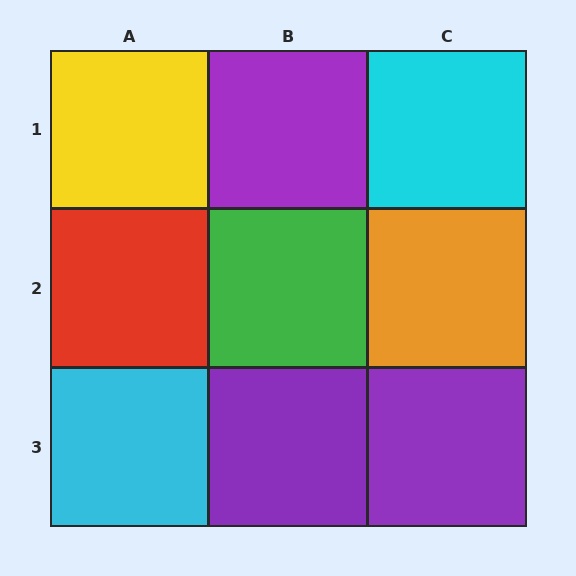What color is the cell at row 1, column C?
Cyan.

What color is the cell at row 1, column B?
Purple.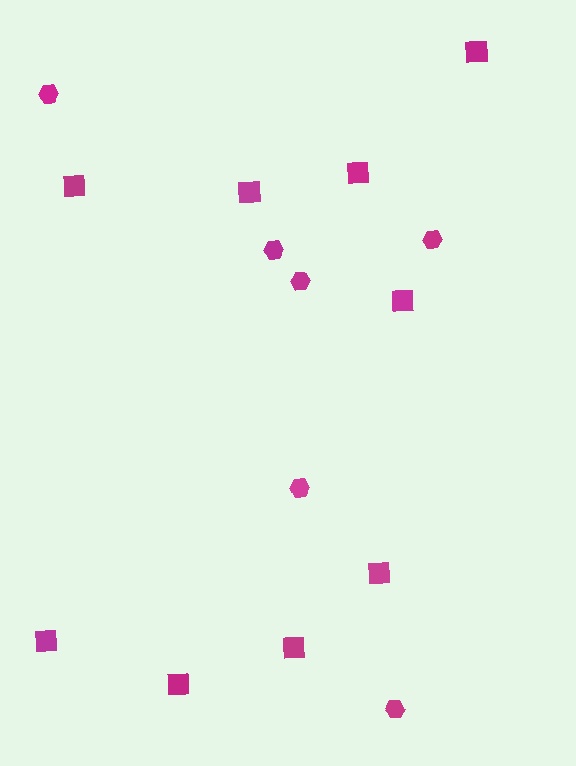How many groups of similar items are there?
There are 2 groups: one group of hexagons (6) and one group of squares (9).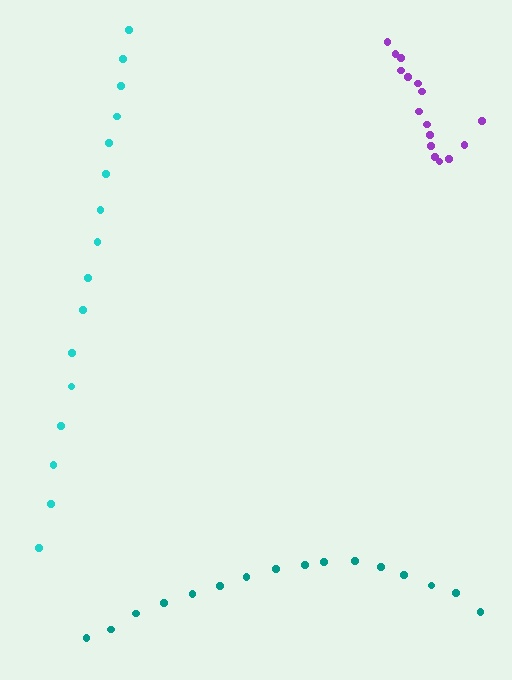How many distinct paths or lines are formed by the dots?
There are 3 distinct paths.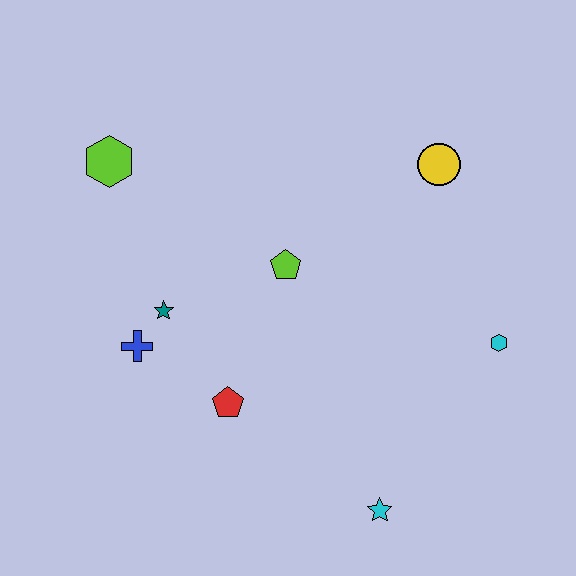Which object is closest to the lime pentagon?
The teal star is closest to the lime pentagon.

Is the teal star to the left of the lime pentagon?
Yes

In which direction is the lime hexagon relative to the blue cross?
The lime hexagon is above the blue cross.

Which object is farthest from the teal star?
The cyan hexagon is farthest from the teal star.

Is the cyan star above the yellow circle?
No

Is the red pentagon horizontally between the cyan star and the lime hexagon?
Yes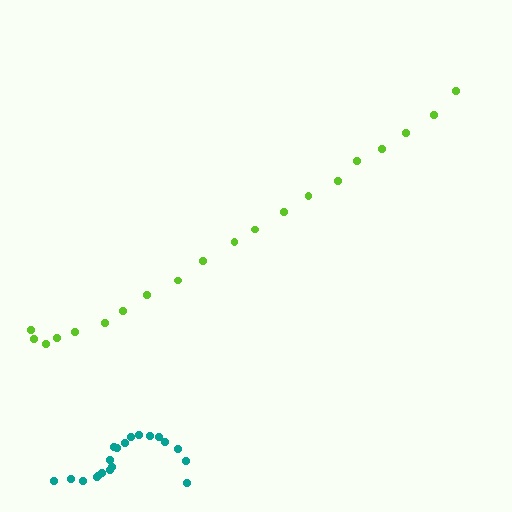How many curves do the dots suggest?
There are 2 distinct paths.